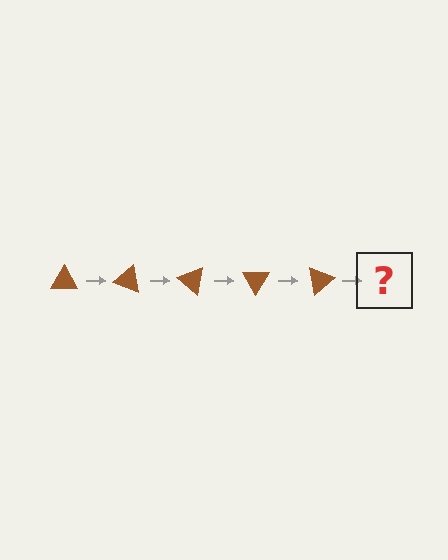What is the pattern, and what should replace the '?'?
The pattern is that the triangle rotates 20 degrees each step. The '?' should be a brown triangle rotated 100 degrees.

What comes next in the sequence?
The next element should be a brown triangle rotated 100 degrees.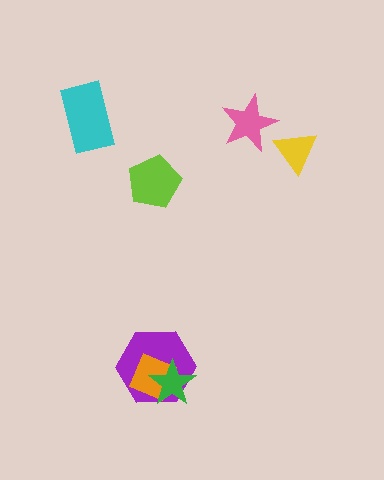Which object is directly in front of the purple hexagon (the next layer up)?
The orange diamond is directly in front of the purple hexagon.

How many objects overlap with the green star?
2 objects overlap with the green star.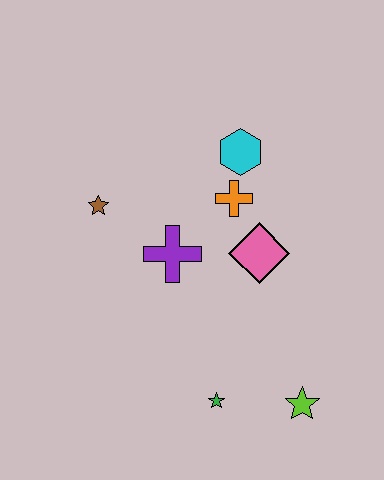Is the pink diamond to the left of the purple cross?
No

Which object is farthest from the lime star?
The brown star is farthest from the lime star.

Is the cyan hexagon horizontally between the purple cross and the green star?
No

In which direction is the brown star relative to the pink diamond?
The brown star is to the left of the pink diamond.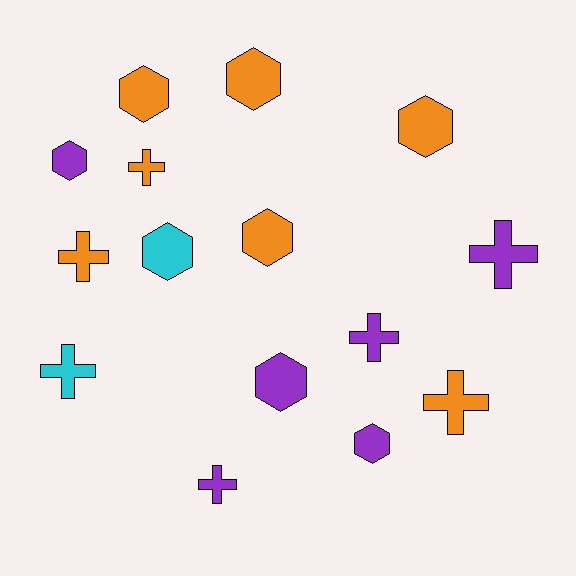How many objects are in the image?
There are 15 objects.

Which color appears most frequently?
Orange, with 7 objects.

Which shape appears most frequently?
Hexagon, with 8 objects.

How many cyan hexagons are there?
There is 1 cyan hexagon.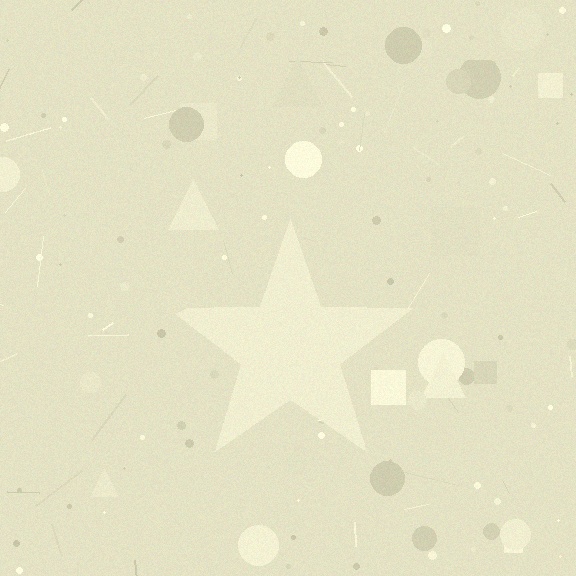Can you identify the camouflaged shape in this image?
The camouflaged shape is a star.